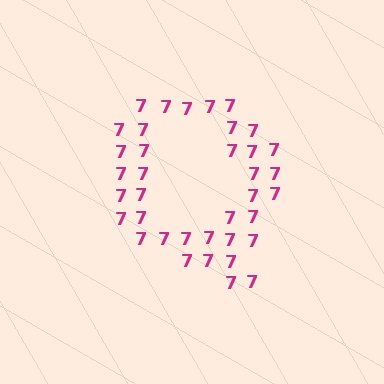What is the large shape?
The large shape is the letter Q.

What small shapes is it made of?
It is made of small digit 7's.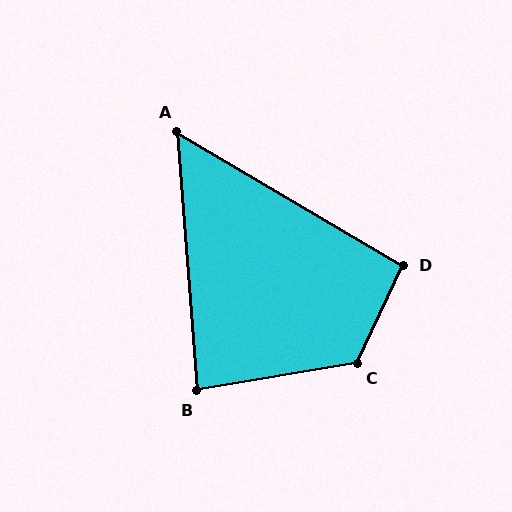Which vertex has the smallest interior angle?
A, at approximately 55 degrees.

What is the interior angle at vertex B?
Approximately 85 degrees (acute).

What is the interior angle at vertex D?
Approximately 95 degrees (obtuse).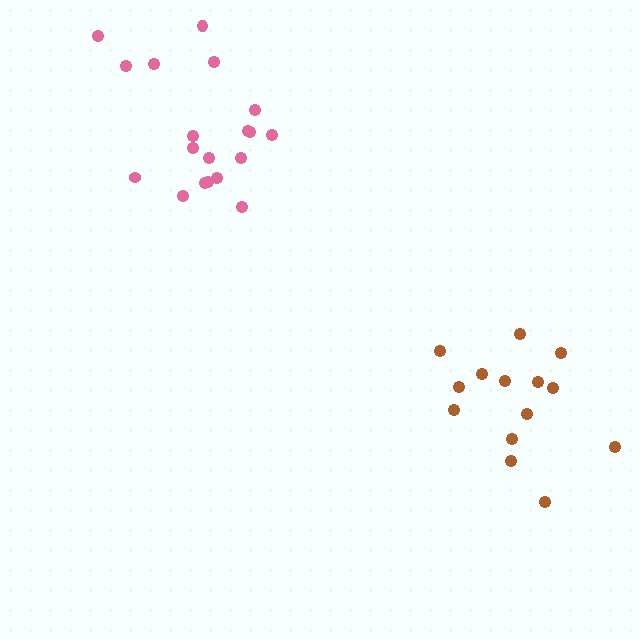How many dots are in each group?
Group 1: 14 dots, Group 2: 19 dots (33 total).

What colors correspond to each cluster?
The clusters are colored: brown, pink.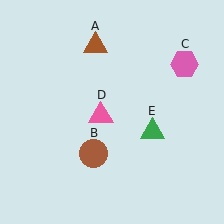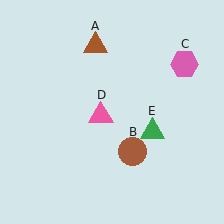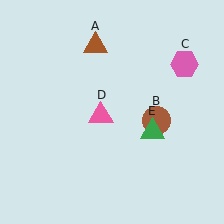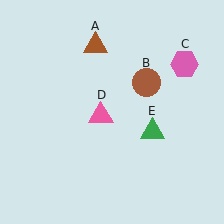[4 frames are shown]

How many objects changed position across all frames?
1 object changed position: brown circle (object B).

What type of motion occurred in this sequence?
The brown circle (object B) rotated counterclockwise around the center of the scene.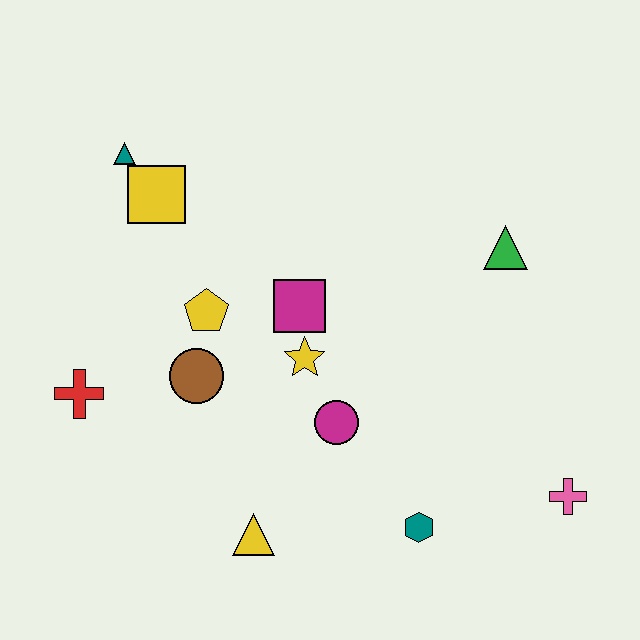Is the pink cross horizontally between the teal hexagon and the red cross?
No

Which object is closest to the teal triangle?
The yellow square is closest to the teal triangle.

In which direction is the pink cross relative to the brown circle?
The pink cross is to the right of the brown circle.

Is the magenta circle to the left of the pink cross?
Yes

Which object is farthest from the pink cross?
The teal triangle is farthest from the pink cross.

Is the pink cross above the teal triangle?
No